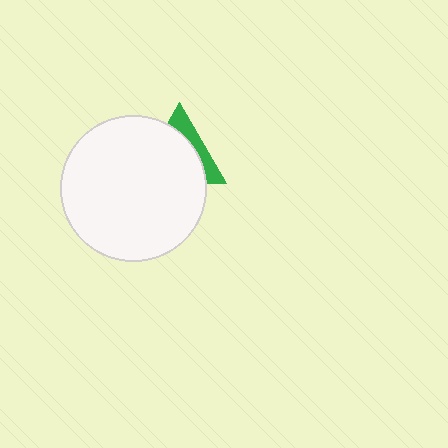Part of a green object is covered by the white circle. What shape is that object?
It is a triangle.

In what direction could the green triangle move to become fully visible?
The green triangle could move toward the upper-right. That would shift it out from behind the white circle entirely.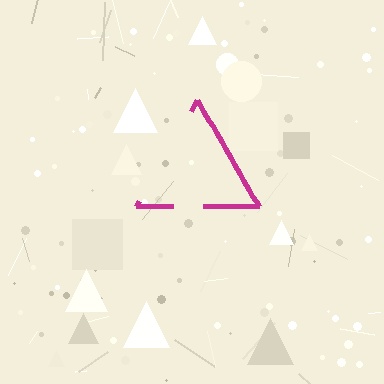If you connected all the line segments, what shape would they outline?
They would outline a triangle.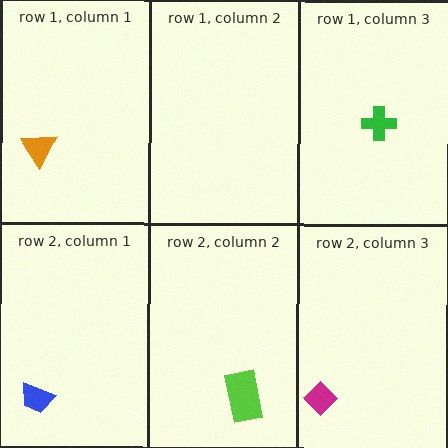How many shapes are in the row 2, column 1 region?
1.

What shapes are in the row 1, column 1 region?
The orange triangle.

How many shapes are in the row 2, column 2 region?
1.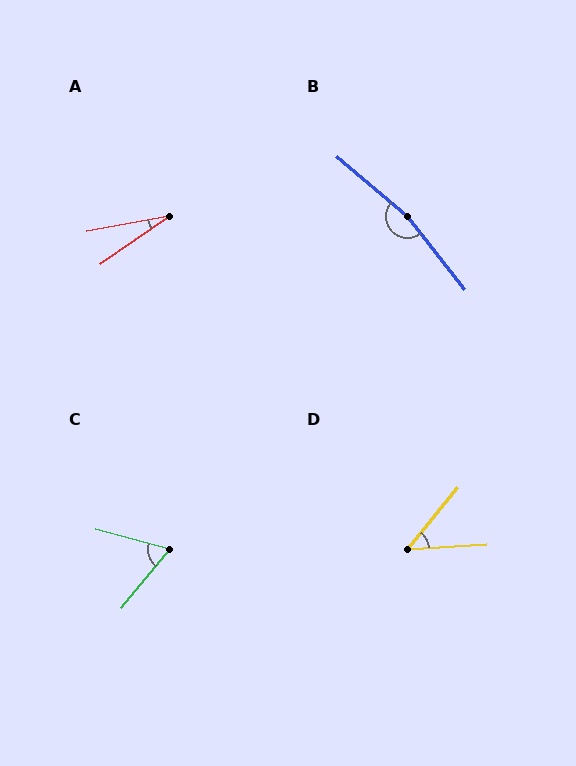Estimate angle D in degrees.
Approximately 47 degrees.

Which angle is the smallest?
A, at approximately 24 degrees.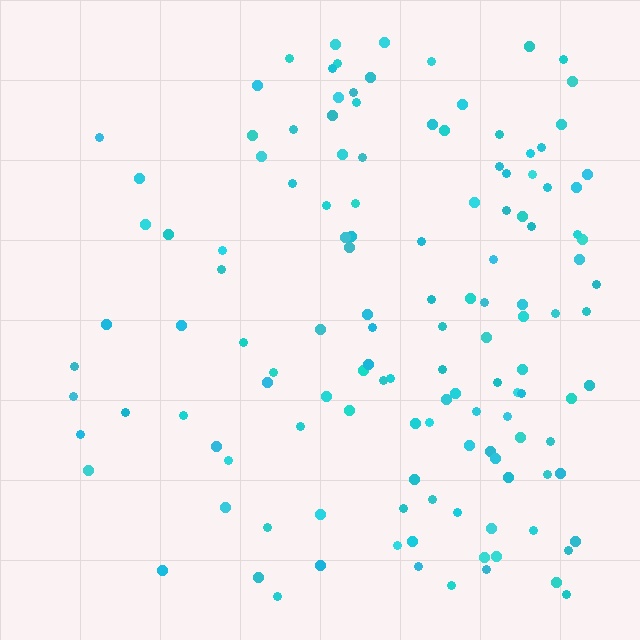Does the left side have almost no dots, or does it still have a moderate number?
Still a moderate number, just noticeably fewer than the right.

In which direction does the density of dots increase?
From left to right, with the right side densest.